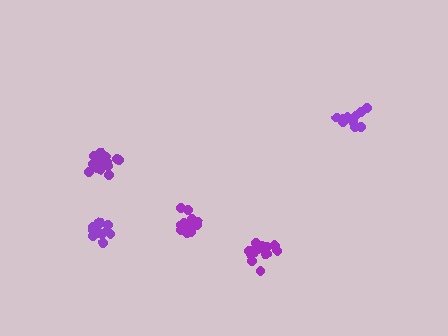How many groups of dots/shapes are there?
There are 5 groups.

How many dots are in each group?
Group 1: 16 dots, Group 2: 14 dots, Group 3: 12 dots, Group 4: 16 dots, Group 5: 16 dots (74 total).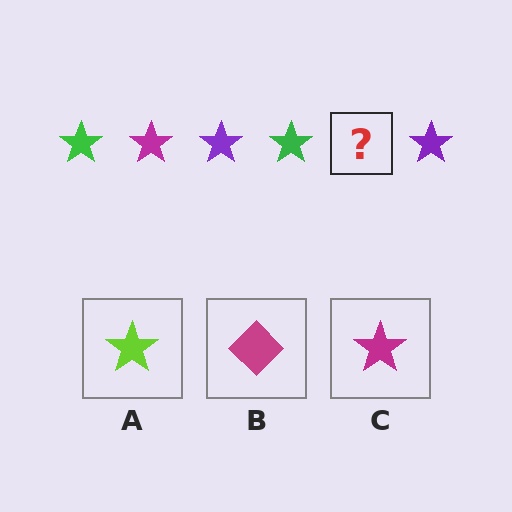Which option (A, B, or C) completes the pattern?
C.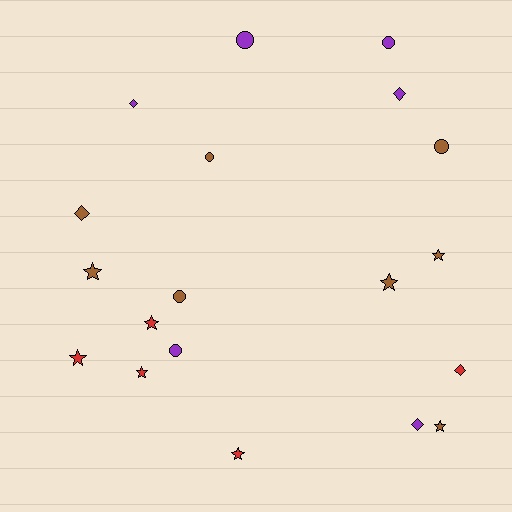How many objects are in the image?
There are 19 objects.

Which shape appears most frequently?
Star, with 8 objects.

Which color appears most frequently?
Brown, with 8 objects.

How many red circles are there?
There are no red circles.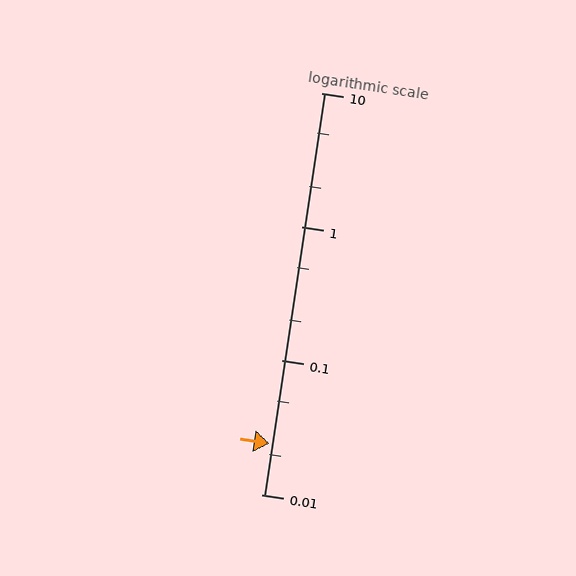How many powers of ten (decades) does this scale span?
The scale spans 3 decades, from 0.01 to 10.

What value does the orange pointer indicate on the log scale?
The pointer indicates approximately 0.024.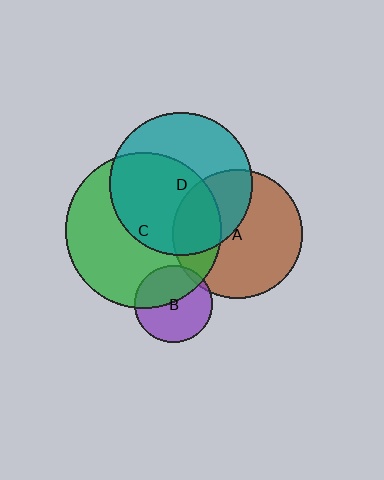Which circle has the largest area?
Circle C (green).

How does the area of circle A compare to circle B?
Approximately 2.8 times.